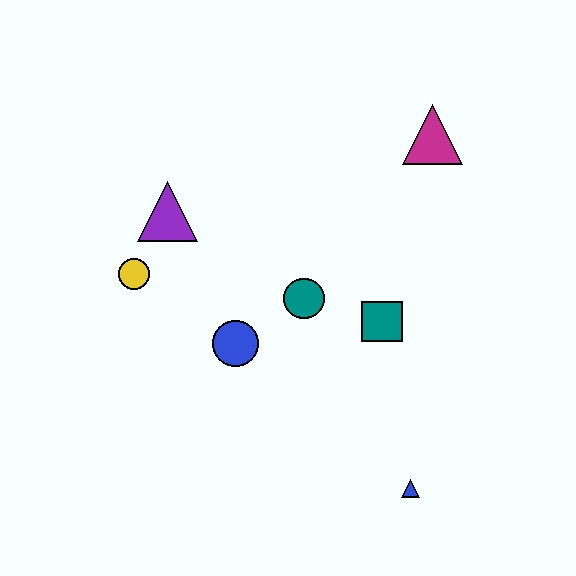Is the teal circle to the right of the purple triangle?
Yes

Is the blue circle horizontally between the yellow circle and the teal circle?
Yes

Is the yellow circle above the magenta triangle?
No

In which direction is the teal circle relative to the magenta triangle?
The teal circle is below the magenta triangle.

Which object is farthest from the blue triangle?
The purple triangle is farthest from the blue triangle.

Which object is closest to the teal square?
The teal circle is closest to the teal square.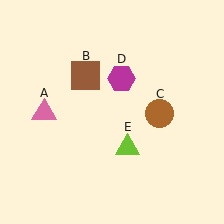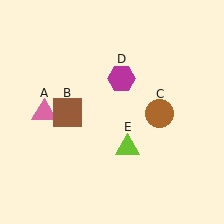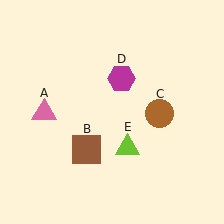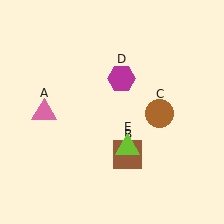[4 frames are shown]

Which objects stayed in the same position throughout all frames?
Pink triangle (object A) and brown circle (object C) and magenta hexagon (object D) and lime triangle (object E) remained stationary.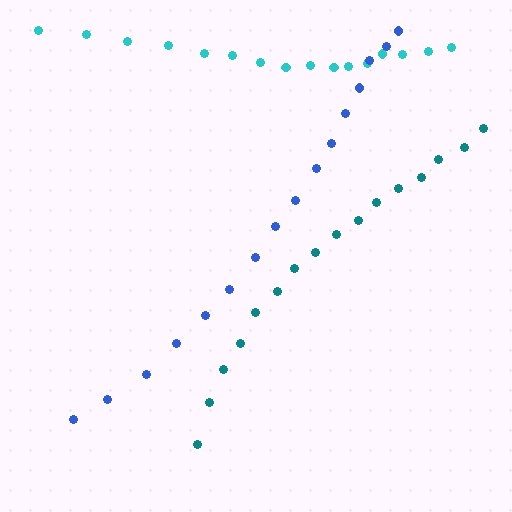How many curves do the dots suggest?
There are 3 distinct paths.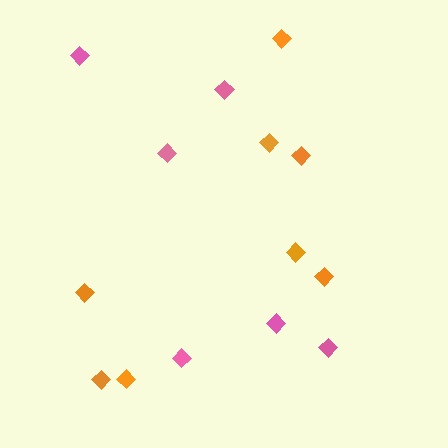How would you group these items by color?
There are 2 groups: one group of orange diamonds (8) and one group of pink diamonds (6).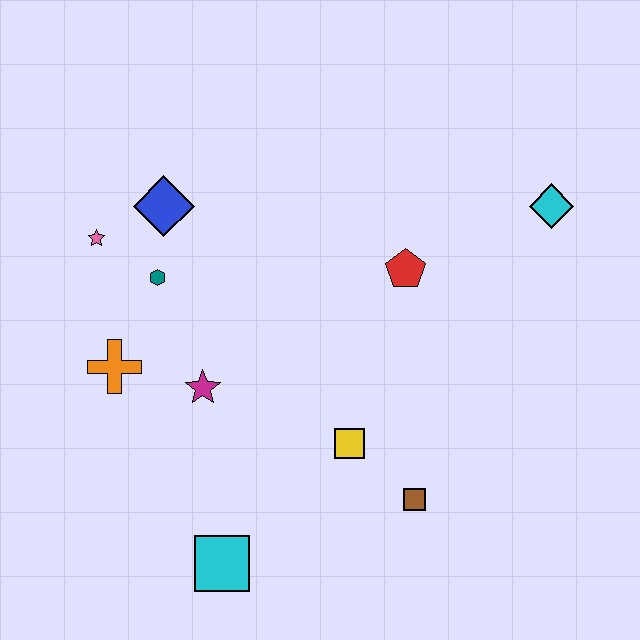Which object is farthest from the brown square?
The pink star is farthest from the brown square.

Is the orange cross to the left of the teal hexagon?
Yes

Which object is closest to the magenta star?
The orange cross is closest to the magenta star.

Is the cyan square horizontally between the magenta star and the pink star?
No